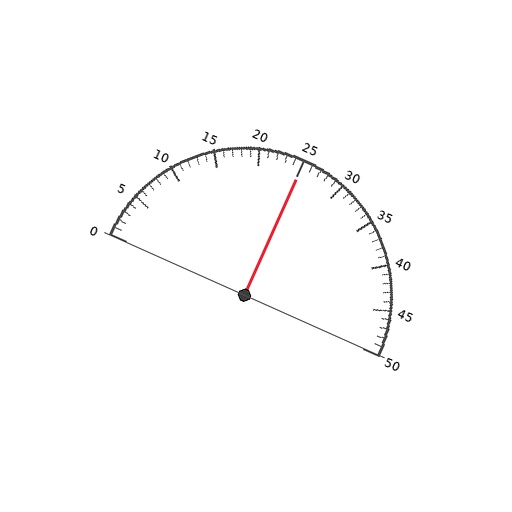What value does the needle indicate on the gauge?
The needle indicates approximately 25.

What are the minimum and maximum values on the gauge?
The gauge ranges from 0 to 50.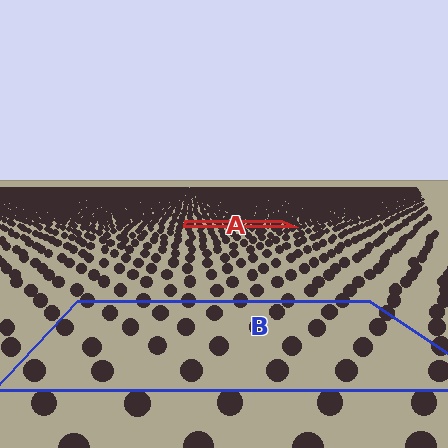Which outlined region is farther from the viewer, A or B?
Region A is farther from the viewer — the texture elements inside it appear smaller and more densely packed.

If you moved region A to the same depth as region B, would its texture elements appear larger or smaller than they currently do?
They would appear larger. At a closer depth, the same texture elements are projected at a bigger on-screen size.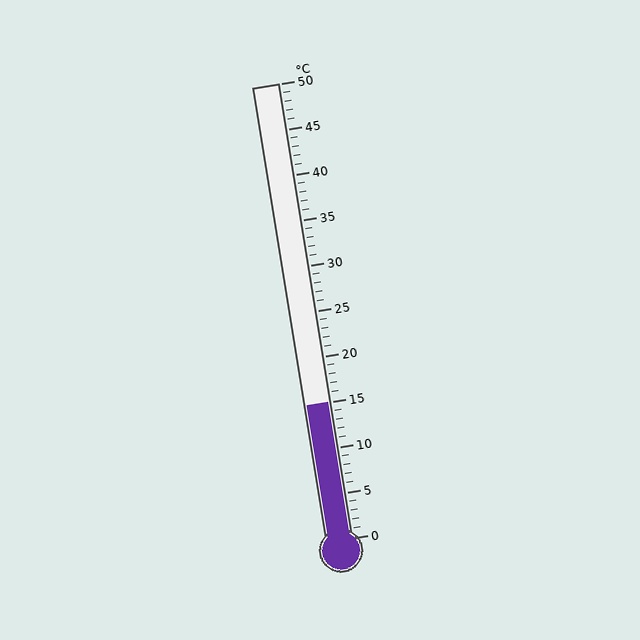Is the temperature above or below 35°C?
The temperature is below 35°C.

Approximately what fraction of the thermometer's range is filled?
The thermometer is filled to approximately 30% of its range.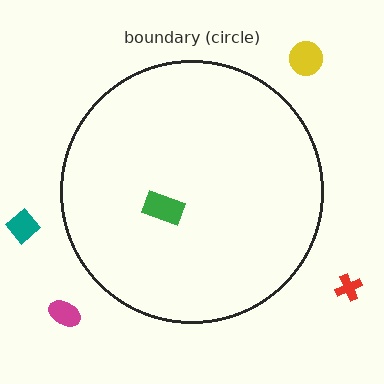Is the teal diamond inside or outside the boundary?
Outside.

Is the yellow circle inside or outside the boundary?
Outside.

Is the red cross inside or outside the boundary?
Outside.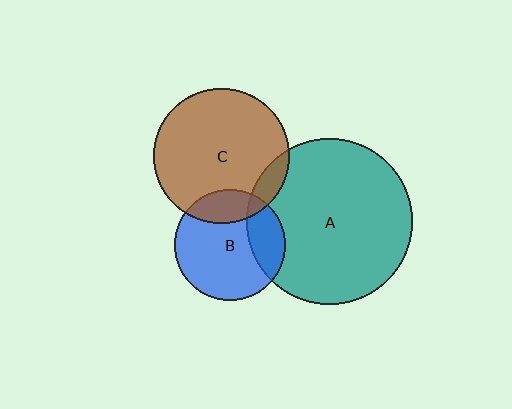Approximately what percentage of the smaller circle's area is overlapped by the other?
Approximately 10%.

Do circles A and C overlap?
Yes.